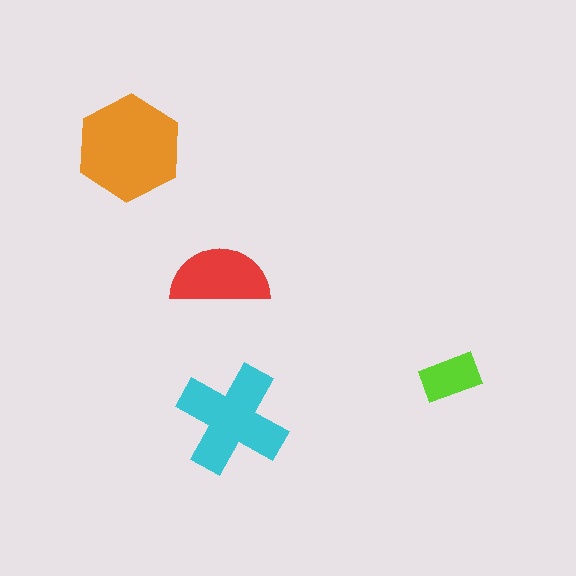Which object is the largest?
The orange hexagon.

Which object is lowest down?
The cyan cross is bottommost.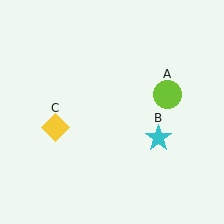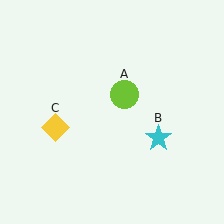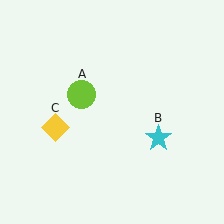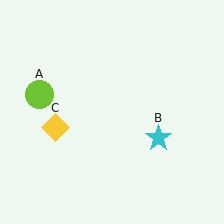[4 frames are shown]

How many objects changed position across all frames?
1 object changed position: lime circle (object A).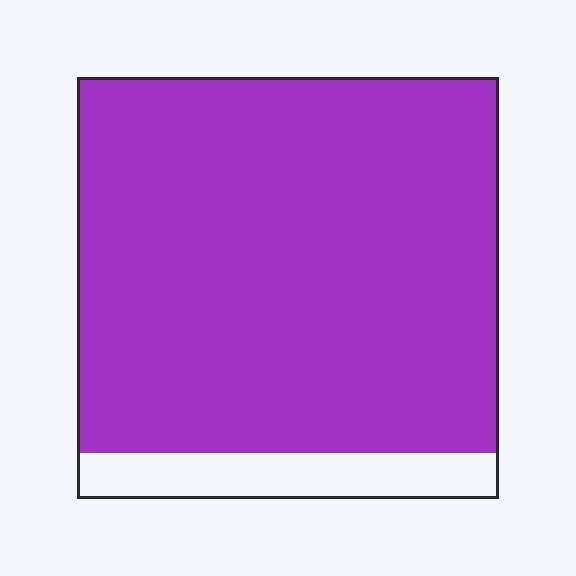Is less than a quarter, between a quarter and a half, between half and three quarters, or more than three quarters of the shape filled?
More than three quarters.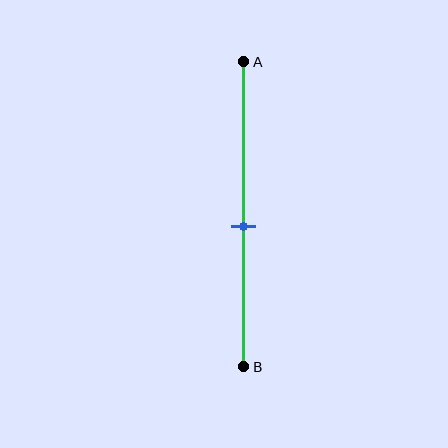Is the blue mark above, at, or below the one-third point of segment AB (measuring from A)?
The blue mark is below the one-third point of segment AB.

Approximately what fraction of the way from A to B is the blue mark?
The blue mark is approximately 55% of the way from A to B.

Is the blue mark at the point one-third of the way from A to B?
No, the mark is at about 55% from A, not at the 33% one-third point.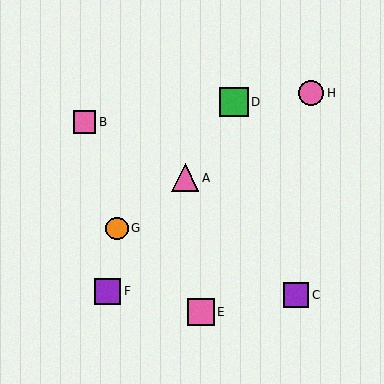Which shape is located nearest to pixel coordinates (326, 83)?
The pink circle (labeled H) at (311, 93) is nearest to that location.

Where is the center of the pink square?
The center of the pink square is at (84, 122).